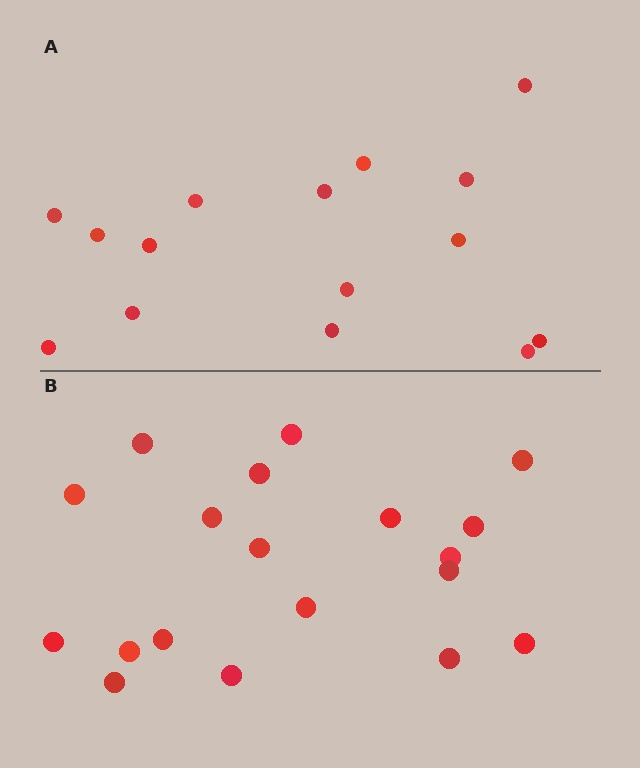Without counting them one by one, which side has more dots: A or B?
Region B (the bottom region) has more dots.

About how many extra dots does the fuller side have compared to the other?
Region B has about 4 more dots than region A.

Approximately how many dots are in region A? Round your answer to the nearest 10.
About 20 dots. (The exact count is 15, which rounds to 20.)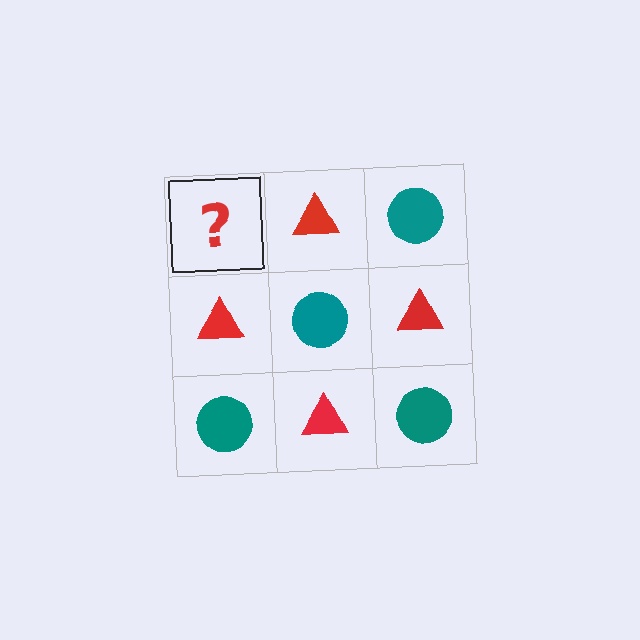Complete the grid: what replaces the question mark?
The question mark should be replaced with a teal circle.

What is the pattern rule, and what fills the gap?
The rule is that it alternates teal circle and red triangle in a checkerboard pattern. The gap should be filled with a teal circle.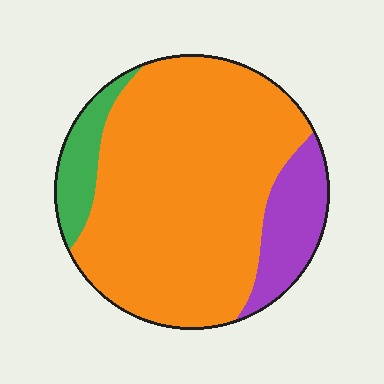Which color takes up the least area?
Green, at roughly 10%.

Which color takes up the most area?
Orange, at roughly 75%.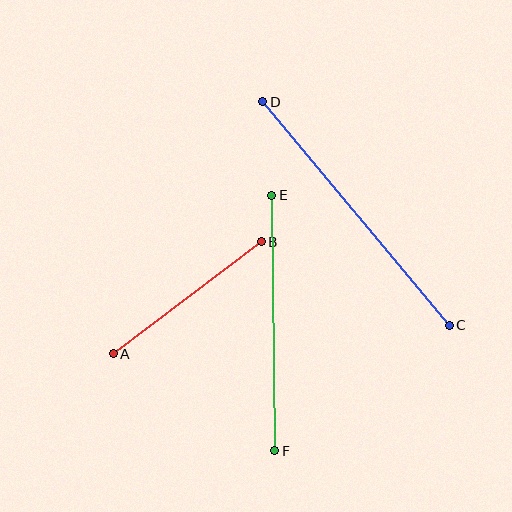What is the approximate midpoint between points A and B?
The midpoint is at approximately (187, 298) pixels.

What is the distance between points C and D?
The distance is approximately 291 pixels.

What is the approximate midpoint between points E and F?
The midpoint is at approximately (273, 323) pixels.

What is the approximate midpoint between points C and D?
The midpoint is at approximately (356, 213) pixels.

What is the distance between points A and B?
The distance is approximately 186 pixels.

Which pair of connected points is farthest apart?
Points C and D are farthest apart.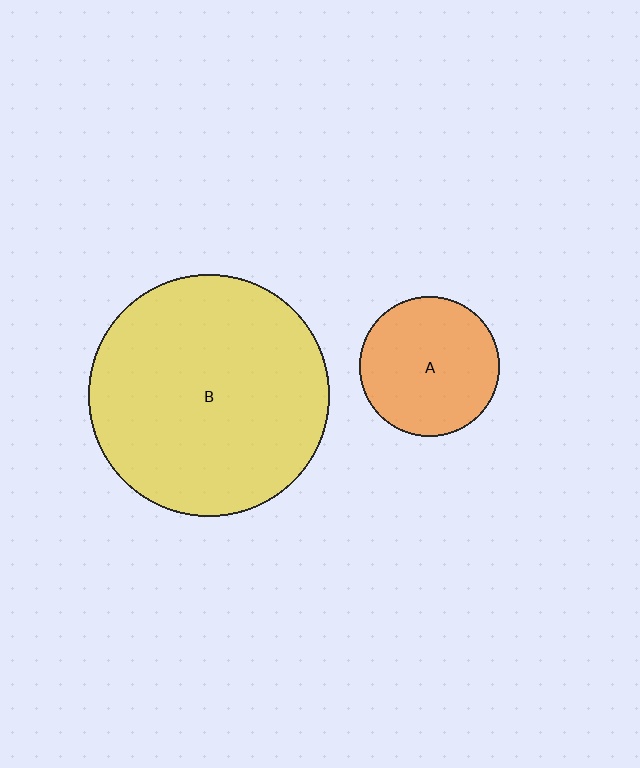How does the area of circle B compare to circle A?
Approximately 2.9 times.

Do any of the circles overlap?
No, none of the circles overlap.